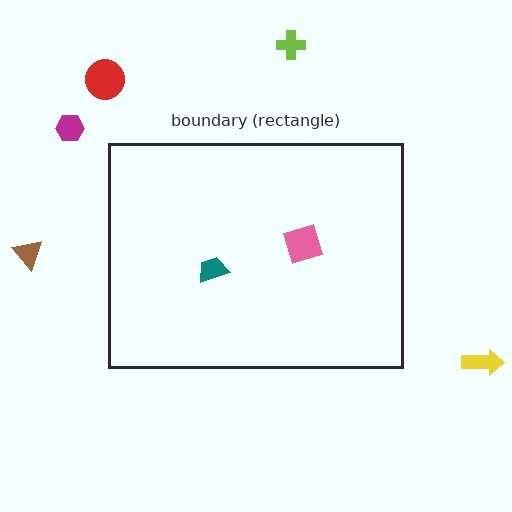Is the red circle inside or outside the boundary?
Outside.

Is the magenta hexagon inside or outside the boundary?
Outside.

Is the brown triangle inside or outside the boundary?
Outside.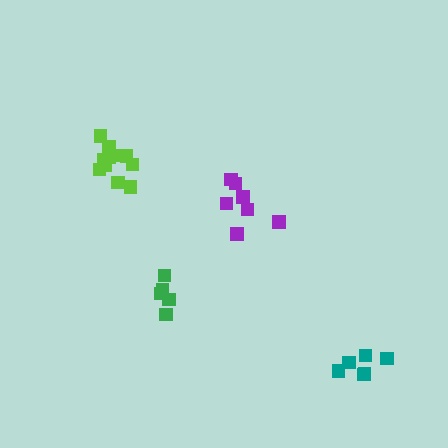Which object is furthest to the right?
The teal cluster is rightmost.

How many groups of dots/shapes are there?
There are 4 groups.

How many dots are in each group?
Group 1: 5 dots, Group 2: 7 dots, Group 3: 11 dots, Group 4: 6 dots (29 total).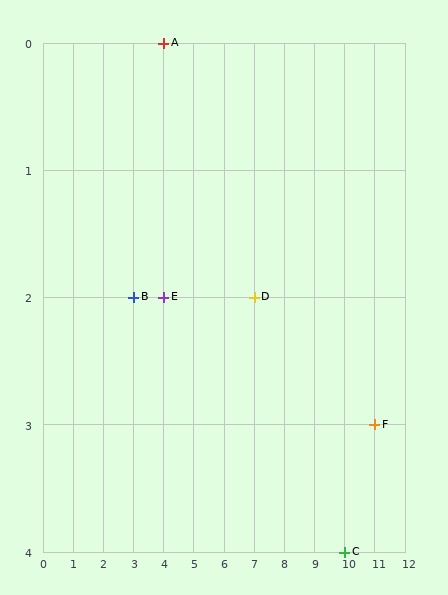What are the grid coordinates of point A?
Point A is at grid coordinates (4, 0).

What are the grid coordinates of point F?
Point F is at grid coordinates (11, 3).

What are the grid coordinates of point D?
Point D is at grid coordinates (7, 2).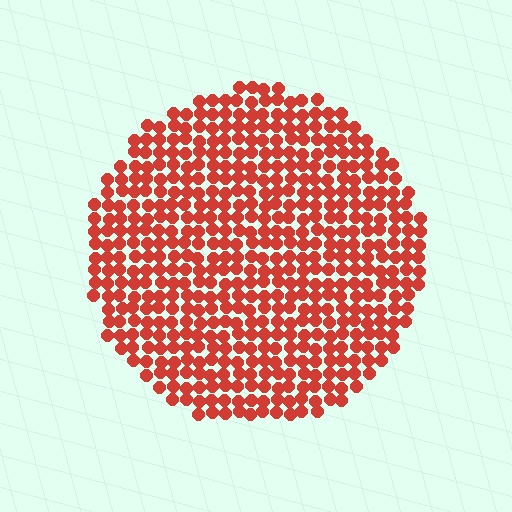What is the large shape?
The large shape is a circle.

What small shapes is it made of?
It is made of small circles.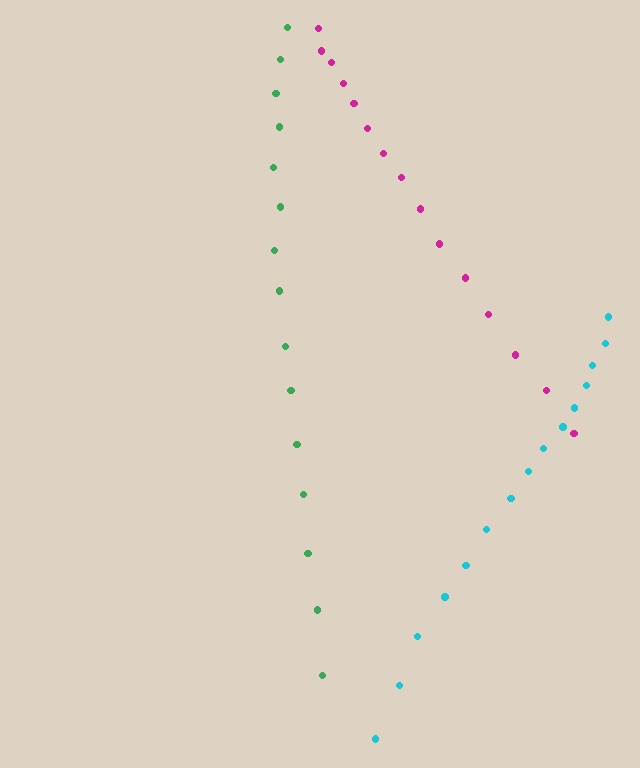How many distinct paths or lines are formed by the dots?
There are 3 distinct paths.